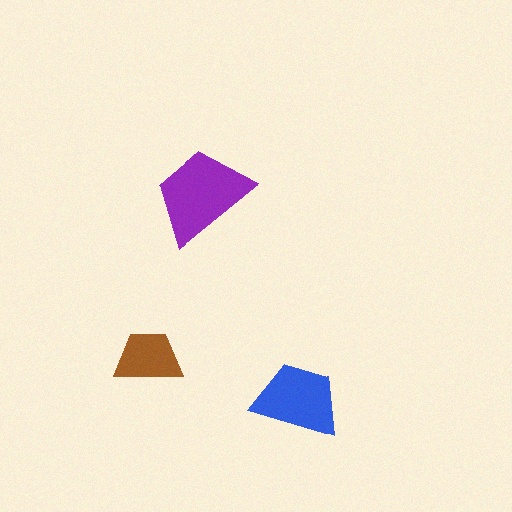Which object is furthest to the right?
The blue trapezoid is rightmost.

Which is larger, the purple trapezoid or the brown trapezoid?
The purple one.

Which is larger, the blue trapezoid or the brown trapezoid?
The blue one.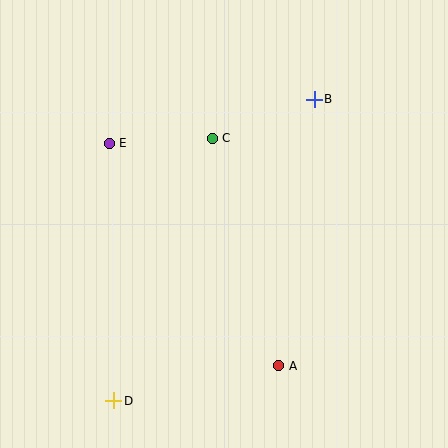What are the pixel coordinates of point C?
Point C is at (212, 138).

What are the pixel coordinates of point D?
Point D is at (114, 401).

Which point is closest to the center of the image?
Point C at (212, 138) is closest to the center.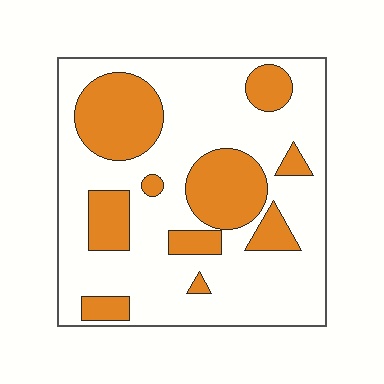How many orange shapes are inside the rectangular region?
10.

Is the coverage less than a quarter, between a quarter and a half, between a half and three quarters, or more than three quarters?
Between a quarter and a half.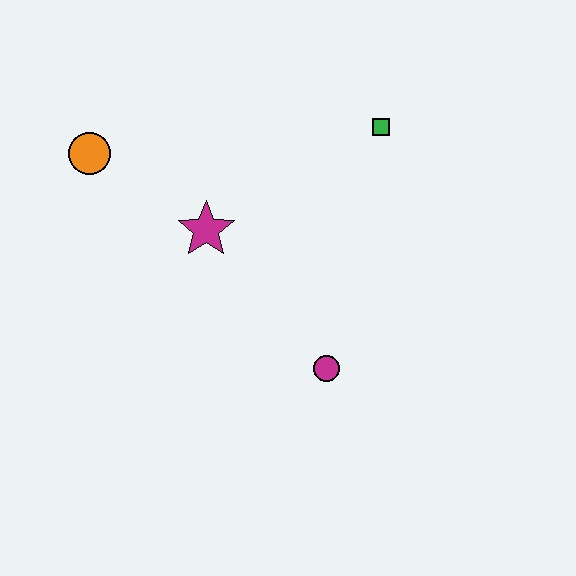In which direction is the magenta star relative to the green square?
The magenta star is to the left of the green square.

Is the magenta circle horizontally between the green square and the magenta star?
Yes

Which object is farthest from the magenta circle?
The orange circle is farthest from the magenta circle.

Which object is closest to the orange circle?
The magenta star is closest to the orange circle.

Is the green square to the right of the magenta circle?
Yes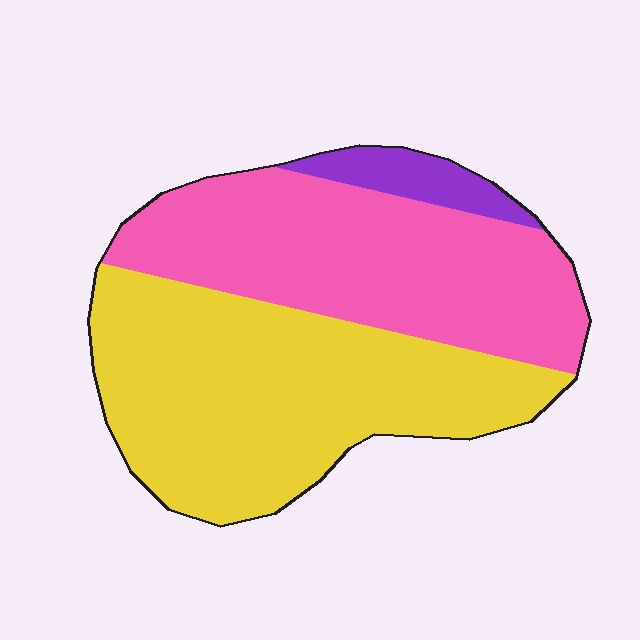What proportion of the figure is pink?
Pink takes up about two fifths (2/5) of the figure.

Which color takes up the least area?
Purple, at roughly 5%.